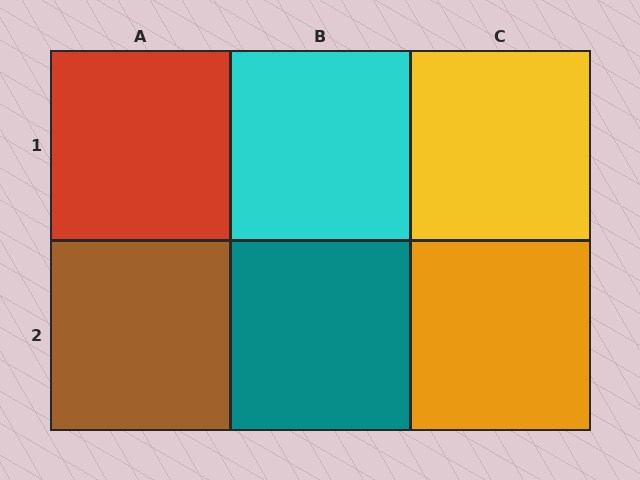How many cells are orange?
1 cell is orange.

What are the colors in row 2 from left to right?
Brown, teal, orange.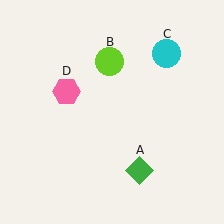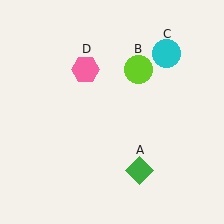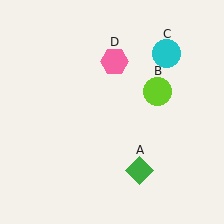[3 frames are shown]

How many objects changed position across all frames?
2 objects changed position: lime circle (object B), pink hexagon (object D).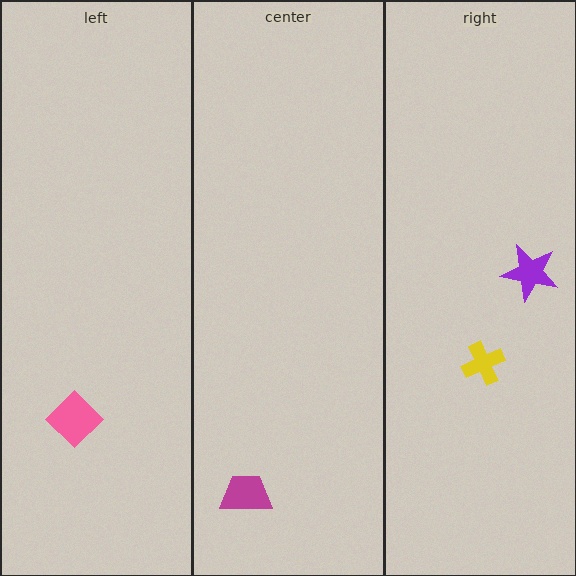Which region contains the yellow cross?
The right region.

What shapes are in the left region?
The pink diamond.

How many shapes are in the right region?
2.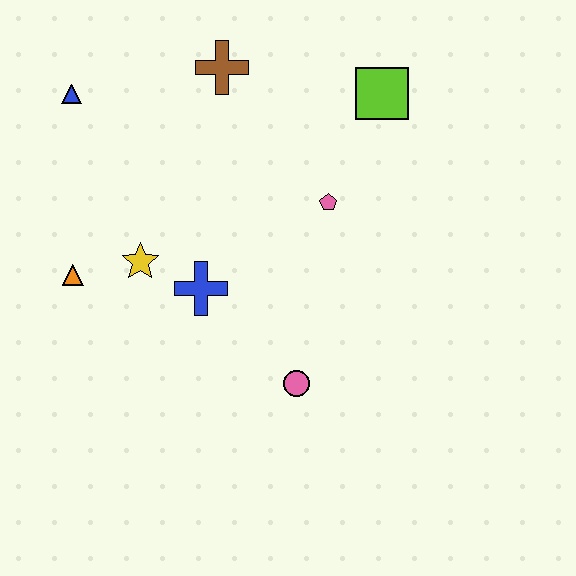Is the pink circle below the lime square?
Yes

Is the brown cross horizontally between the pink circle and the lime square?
No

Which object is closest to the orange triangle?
The yellow star is closest to the orange triangle.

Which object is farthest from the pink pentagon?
The blue triangle is farthest from the pink pentagon.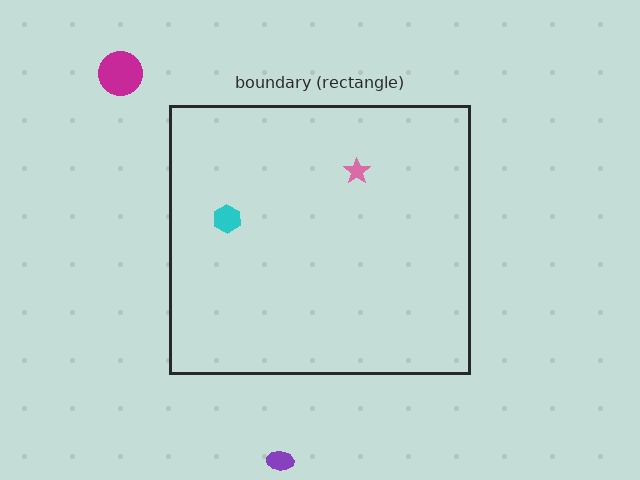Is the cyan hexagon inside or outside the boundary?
Inside.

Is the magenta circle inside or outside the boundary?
Outside.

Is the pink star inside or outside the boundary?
Inside.